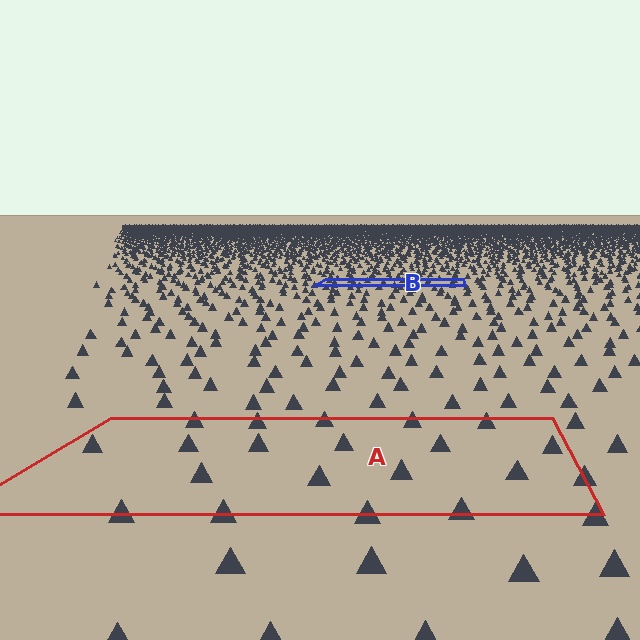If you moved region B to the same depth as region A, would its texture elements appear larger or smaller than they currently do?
They would appear larger. At a closer depth, the same texture elements are projected at a bigger on-screen size.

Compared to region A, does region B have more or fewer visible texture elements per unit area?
Region B has more texture elements per unit area — they are packed more densely because it is farther away.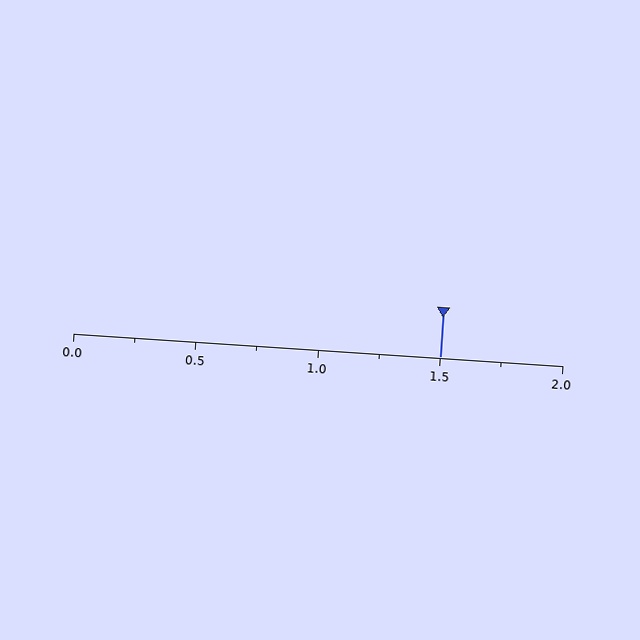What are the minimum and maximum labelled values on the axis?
The axis runs from 0.0 to 2.0.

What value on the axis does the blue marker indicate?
The marker indicates approximately 1.5.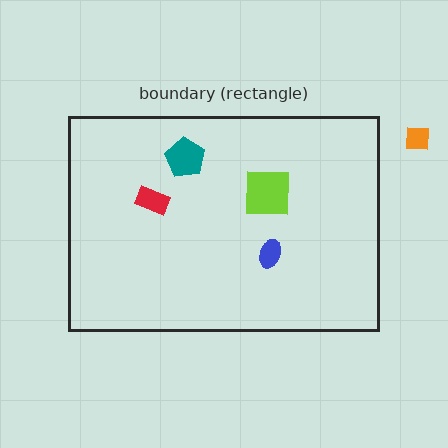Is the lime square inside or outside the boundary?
Inside.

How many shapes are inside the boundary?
4 inside, 1 outside.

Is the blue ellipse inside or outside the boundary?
Inside.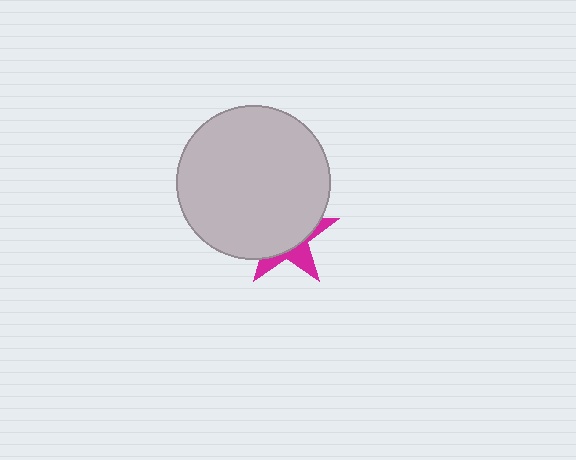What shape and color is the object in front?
The object in front is a light gray circle.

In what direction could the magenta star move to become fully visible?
The magenta star could move down. That would shift it out from behind the light gray circle entirely.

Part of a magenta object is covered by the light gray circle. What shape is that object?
It is a star.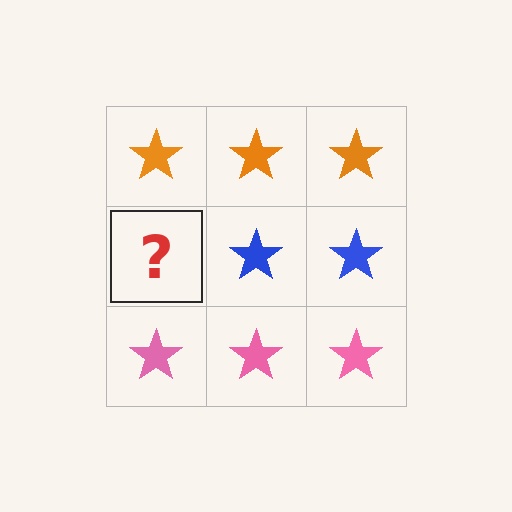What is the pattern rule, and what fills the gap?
The rule is that each row has a consistent color. The gap should be filled with a blue star.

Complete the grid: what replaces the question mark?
The question mark should be replaced with a blue star.